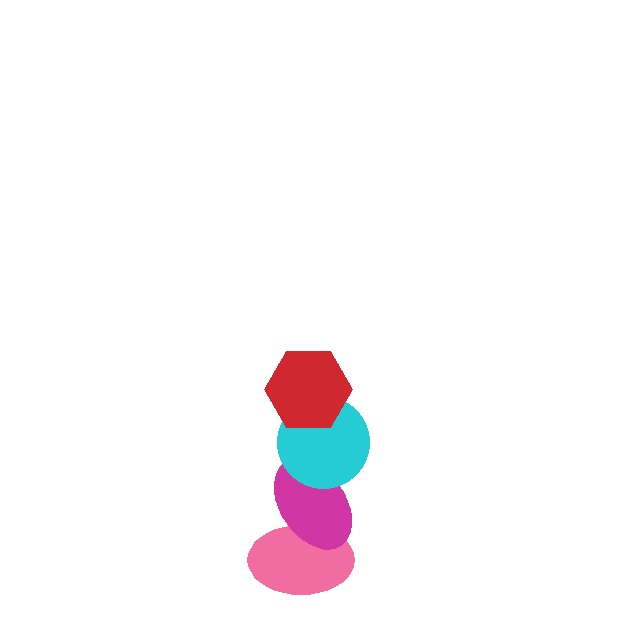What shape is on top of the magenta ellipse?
The cyan circle is on top of the magenta ellipse.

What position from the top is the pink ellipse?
The pink ellipse is 4th from the top.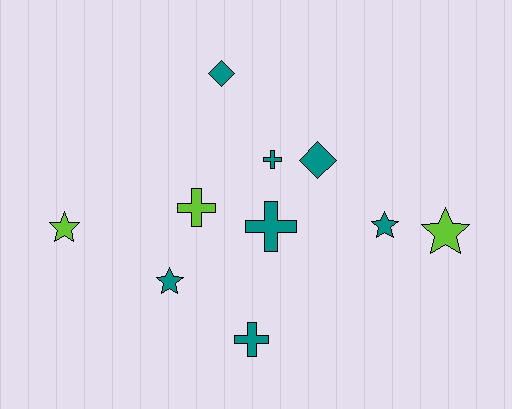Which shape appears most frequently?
Star, with 4 objects.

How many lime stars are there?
There are 2 lime stars.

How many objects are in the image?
There are 10 objects.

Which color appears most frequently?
Teal, with 7 objects.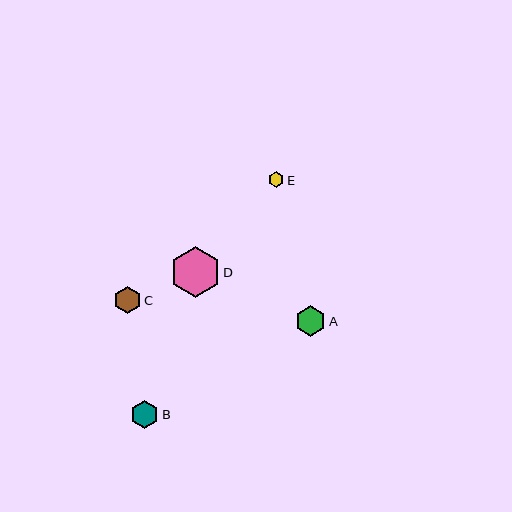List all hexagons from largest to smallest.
From largest to smallest: D, A, B, C, E.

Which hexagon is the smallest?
Hexagon E is the smallest with a size of approximately 15 pixels.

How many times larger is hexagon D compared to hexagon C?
Hexagon D is approximately 1.8 times the size of hexagon C.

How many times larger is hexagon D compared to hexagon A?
Hexagon D is approximately 1.6 times the size of hexagon A.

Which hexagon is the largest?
Hexagon D is the largest with a size of approximately 50 pixels.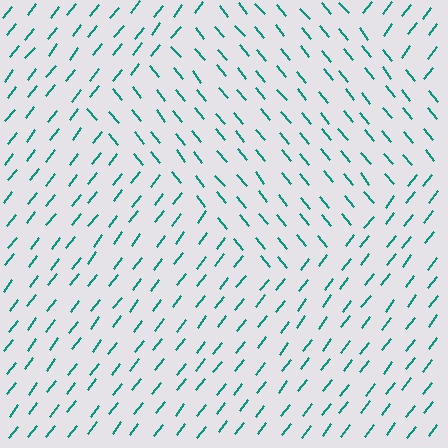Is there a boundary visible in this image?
Yes, there is a texture boundary formed by a change in line orientation.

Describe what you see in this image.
The image is filled with small teal line segments. A diamond region in the image has lines oriented differently from the surrounding lines, creating a visible texture boundary.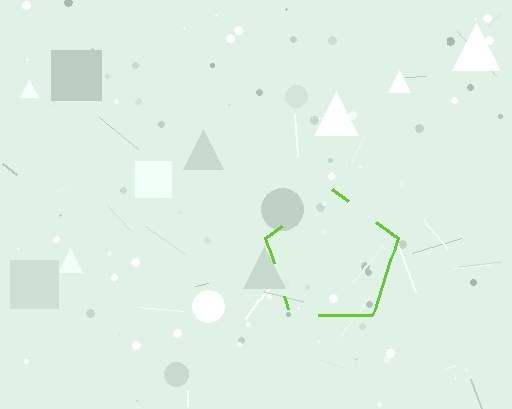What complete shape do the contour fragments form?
The contour fragments form a pentagon.